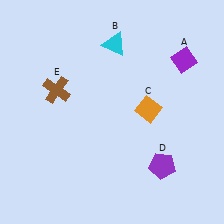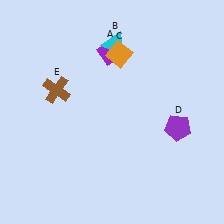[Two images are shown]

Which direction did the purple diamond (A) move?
The purple diamond (A) moved left.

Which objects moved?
The objects that moved are: the purple diamond (A), the orange diamond (C), the purple pentagon (D).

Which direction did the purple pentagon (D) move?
The purple pentagon (D) moved up.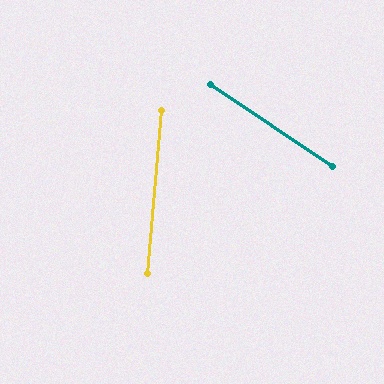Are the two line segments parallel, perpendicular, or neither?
Neither parallel nor perpendicular — they differ by about 61°.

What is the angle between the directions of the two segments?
Approximately 61 degrees.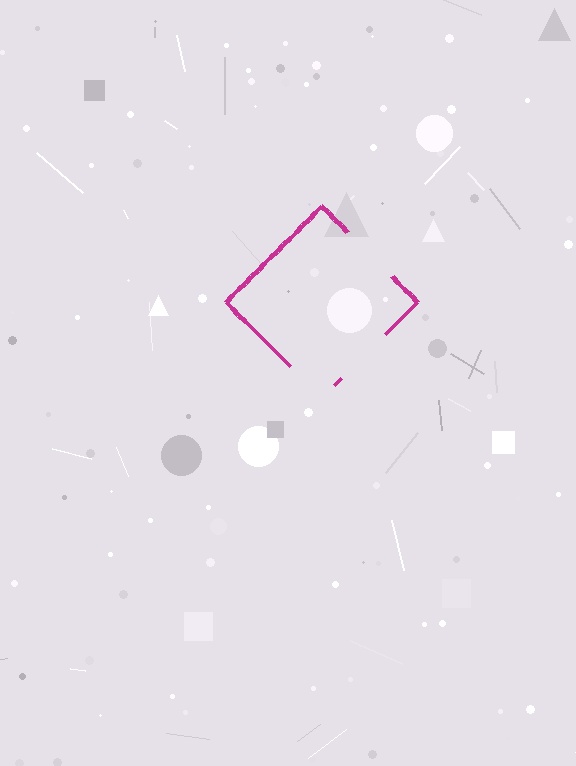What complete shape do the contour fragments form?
The contour fragments form a diamond.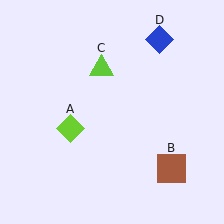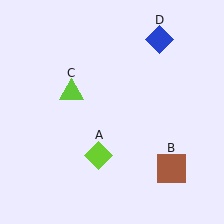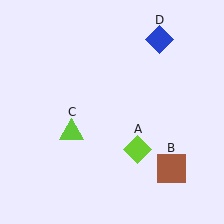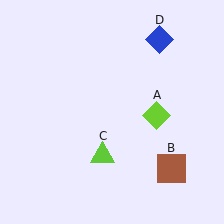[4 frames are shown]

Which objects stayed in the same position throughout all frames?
Brown square (object B) and blue diamond (object D) remained stationary.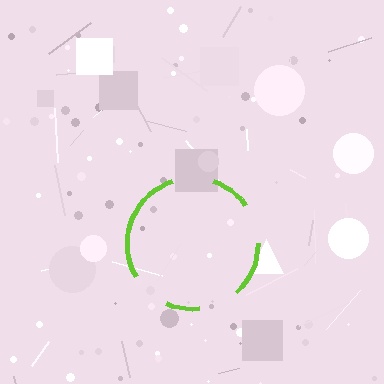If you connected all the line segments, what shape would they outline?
They would outline a circle.